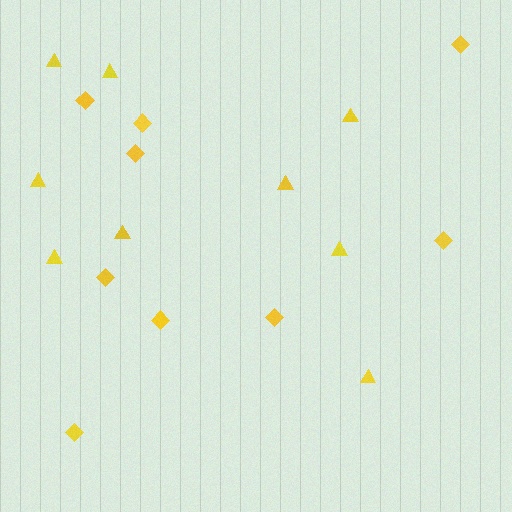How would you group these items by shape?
There are 2 groups: one group of triangles (9) and one group of diamonds (9).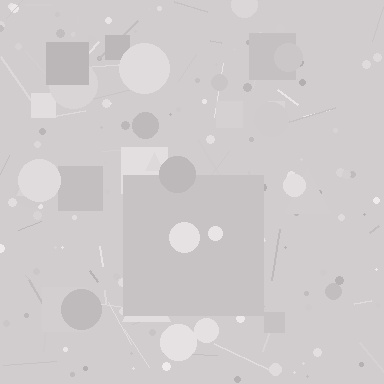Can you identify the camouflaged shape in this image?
The camouflaged shape is a square.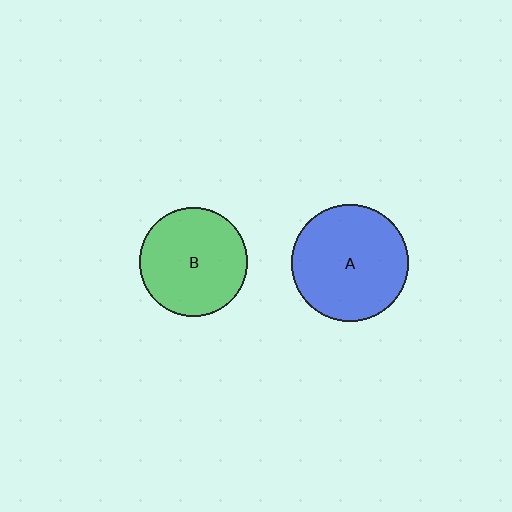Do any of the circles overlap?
No, none of the circles overlap.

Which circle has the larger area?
Circle A (blue).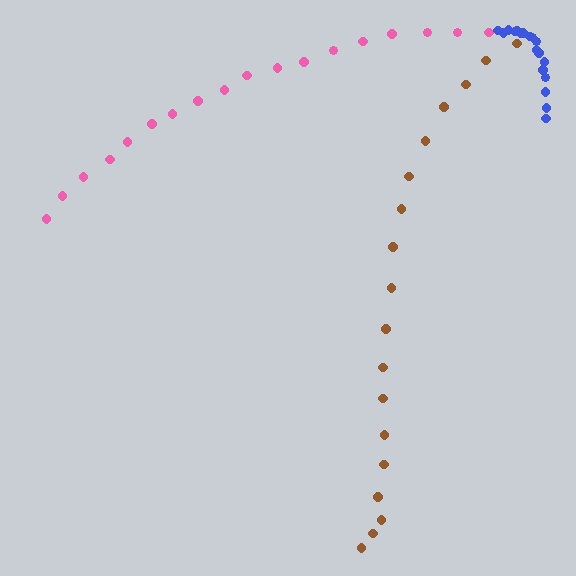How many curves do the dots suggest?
There are 3 distinct paths.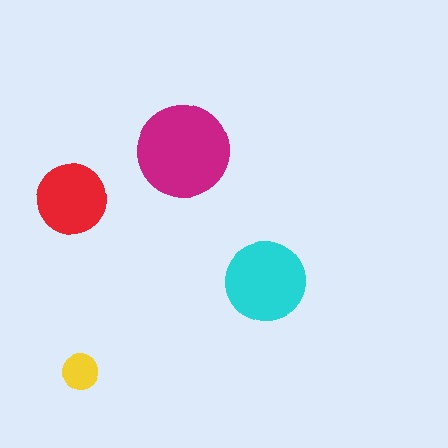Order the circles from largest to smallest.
the magenta one, the cyan one, the red one, the yellow one.